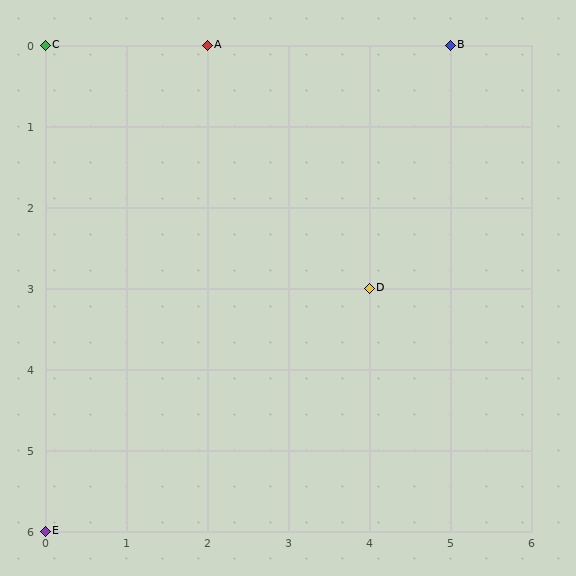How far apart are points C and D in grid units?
Points C and D are 4 columns and 3 rows apart (about 5.0 grid units diagonally).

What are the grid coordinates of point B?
Point B is at grid coordinates (5, 0).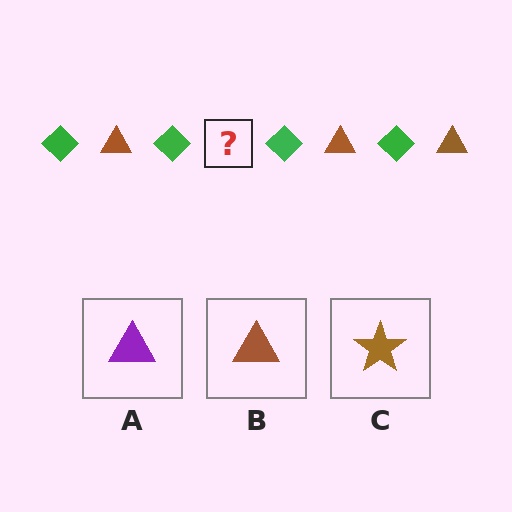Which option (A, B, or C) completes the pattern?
B.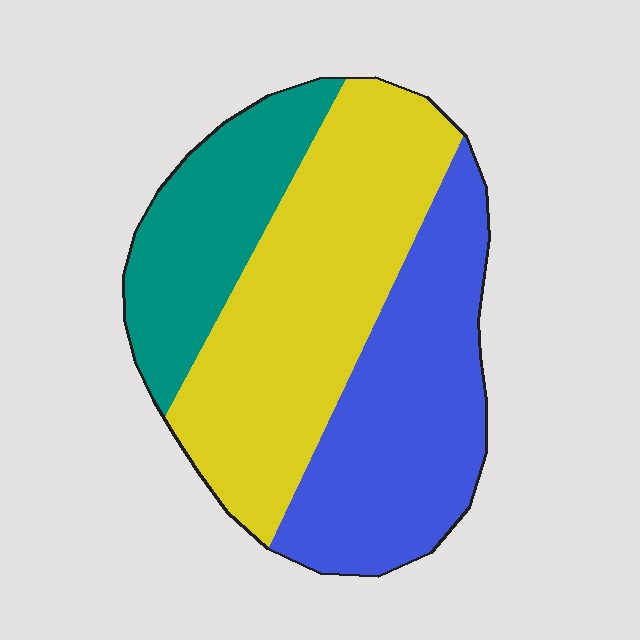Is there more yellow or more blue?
Yellow.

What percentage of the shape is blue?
Blue takes up between a third and a half of the shape.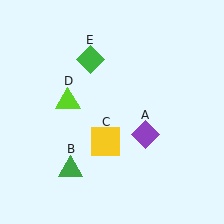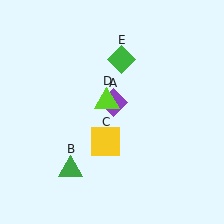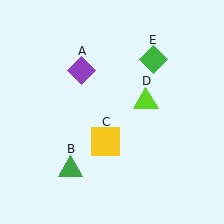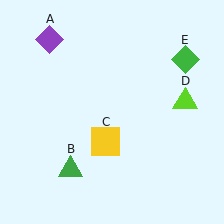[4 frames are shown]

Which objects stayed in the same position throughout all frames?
Green triangle (object B) and yellow square (object C) remained stationary.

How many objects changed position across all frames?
3 objects changed position: purple diamond (object A), lime triangle (object D), green diamond (object E).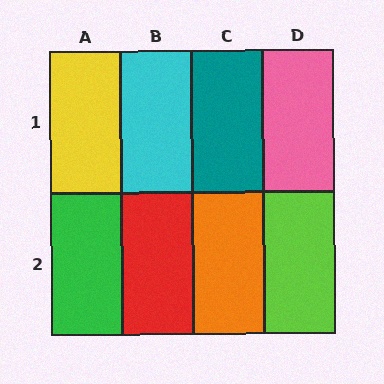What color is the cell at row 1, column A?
Yellow.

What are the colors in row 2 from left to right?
Green, red, orange, lime.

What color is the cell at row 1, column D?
Pink.